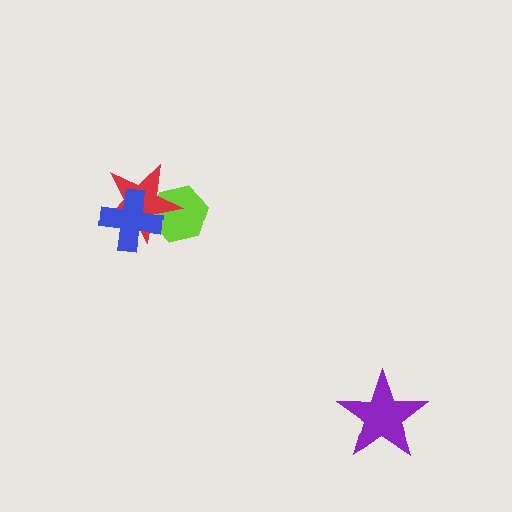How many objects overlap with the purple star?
0 objects overlap with the purple star.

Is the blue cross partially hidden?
No, no other shape covers it.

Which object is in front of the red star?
The blue cross is in front of the red star.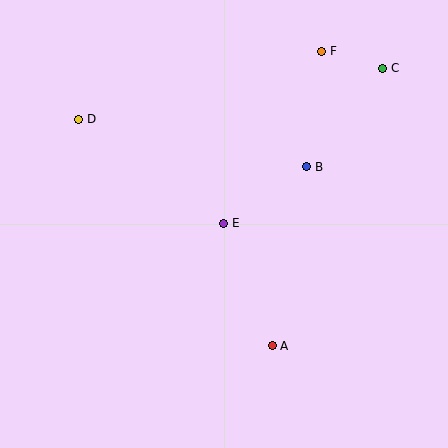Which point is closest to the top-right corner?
Point C is closest to the top-right corner.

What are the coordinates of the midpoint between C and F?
The midpoint between C and F is at (352, 60).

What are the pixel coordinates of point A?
Point A is at (272, 346).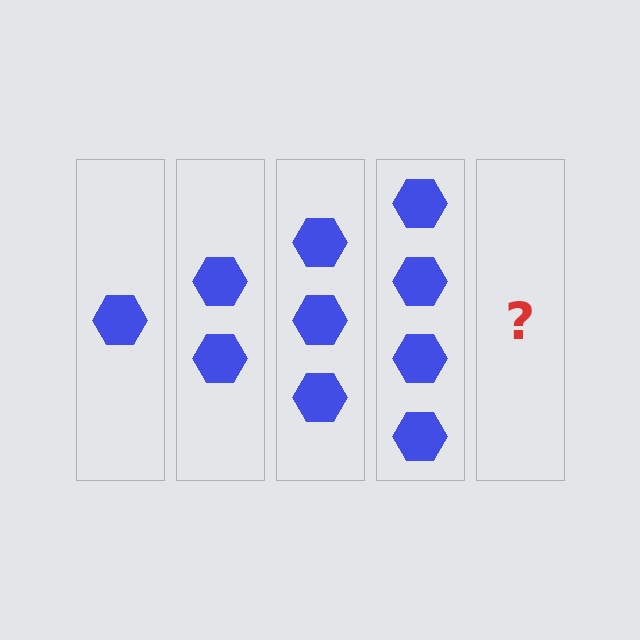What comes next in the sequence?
The next element should be 5 hexagons.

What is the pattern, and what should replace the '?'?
The pattern is that each step adds one more hexagon. The '?' should be 5 hexagons.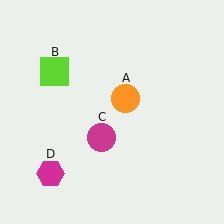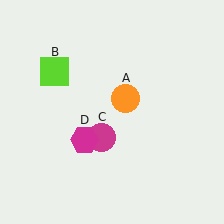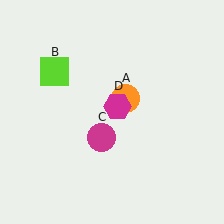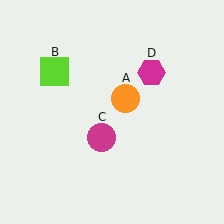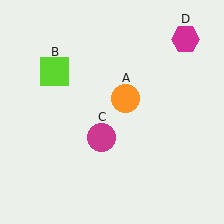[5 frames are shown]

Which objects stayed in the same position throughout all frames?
Orange circle (object A) and lime square (object B) and magenta circle (object C) remained stationary.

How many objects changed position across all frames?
1 object changed position: magenta hexagon (object D).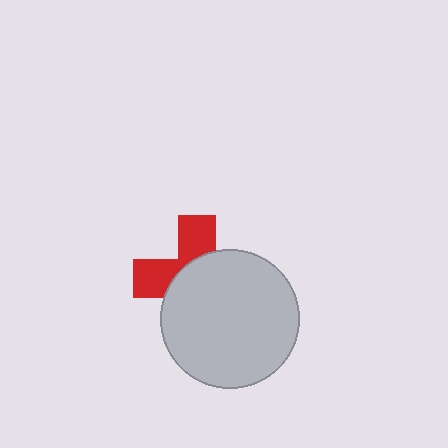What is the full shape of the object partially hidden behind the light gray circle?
The partially hidden object is a red cross.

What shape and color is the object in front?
The object in front is a light gray circle.